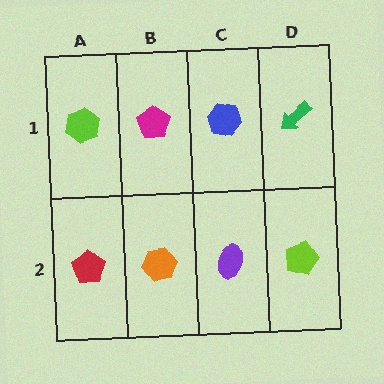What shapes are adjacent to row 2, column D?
A green arrow (row 1, column D), a purple ellipse (row 2, column C).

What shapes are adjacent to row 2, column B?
A magenta pentagon (row 1, column B), a red pentagon (row 2, column A), a purple ellipse (row 2, column C).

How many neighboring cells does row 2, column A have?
2.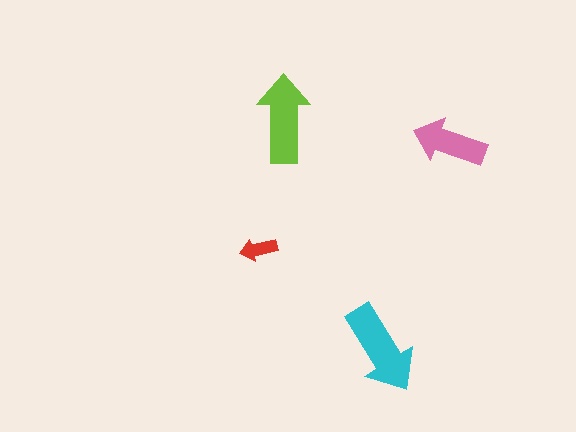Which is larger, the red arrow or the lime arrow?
The lime one.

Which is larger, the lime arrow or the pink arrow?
The lime one.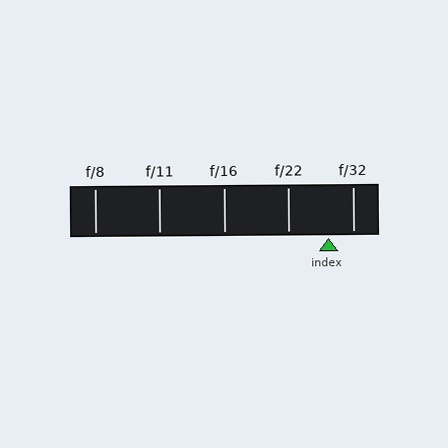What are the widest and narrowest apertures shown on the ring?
The widest aperture shown is f/8 and the narrowest is f/32.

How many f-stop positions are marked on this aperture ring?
There are 5 f-stop positions marked.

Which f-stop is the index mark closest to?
The index mark is closest to f/32.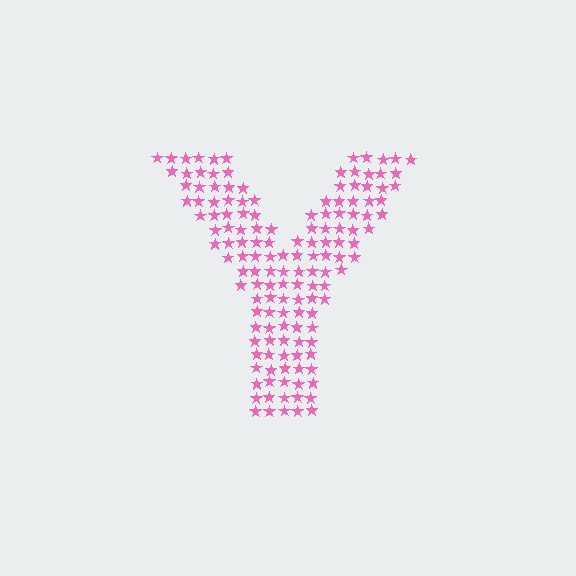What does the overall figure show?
The overall figure shows the letter Y.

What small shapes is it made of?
It is made of small stars.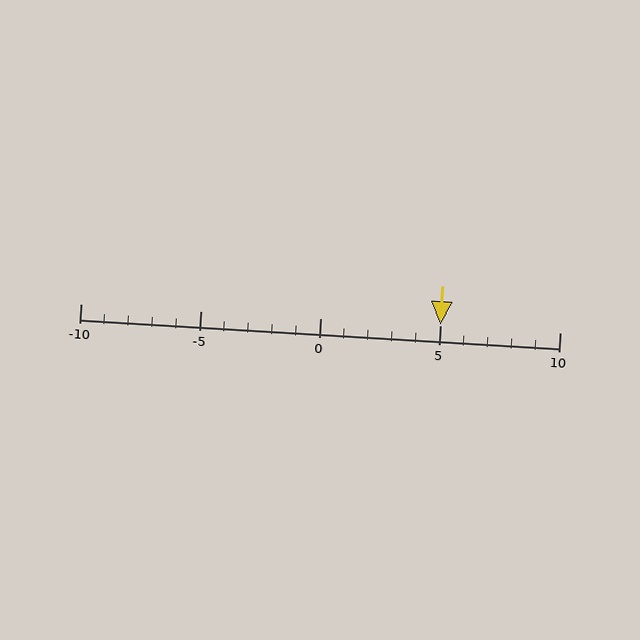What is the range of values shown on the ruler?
The ruler shows values from -10 to 10.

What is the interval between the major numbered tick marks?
The major tick marks are spaced 5 units apart.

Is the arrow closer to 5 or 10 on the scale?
The arrow is closer to 5.